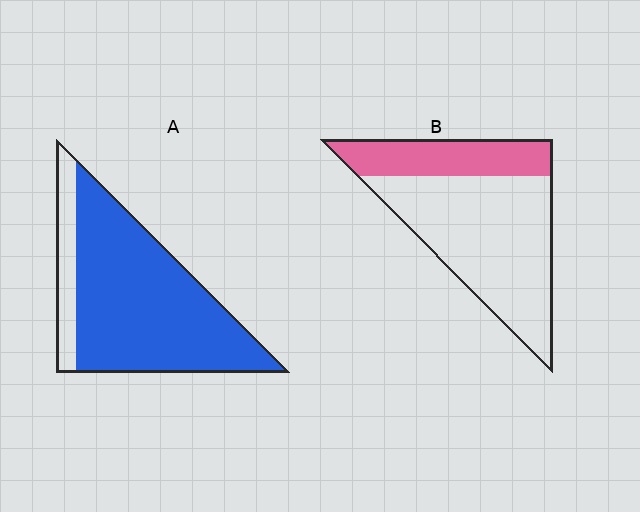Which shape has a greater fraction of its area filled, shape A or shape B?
Shape A.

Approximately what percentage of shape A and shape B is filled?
A is approximately 85% and B is approximately 30%.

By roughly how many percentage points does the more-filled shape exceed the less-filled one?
By roughly 55 percentage points (A over B).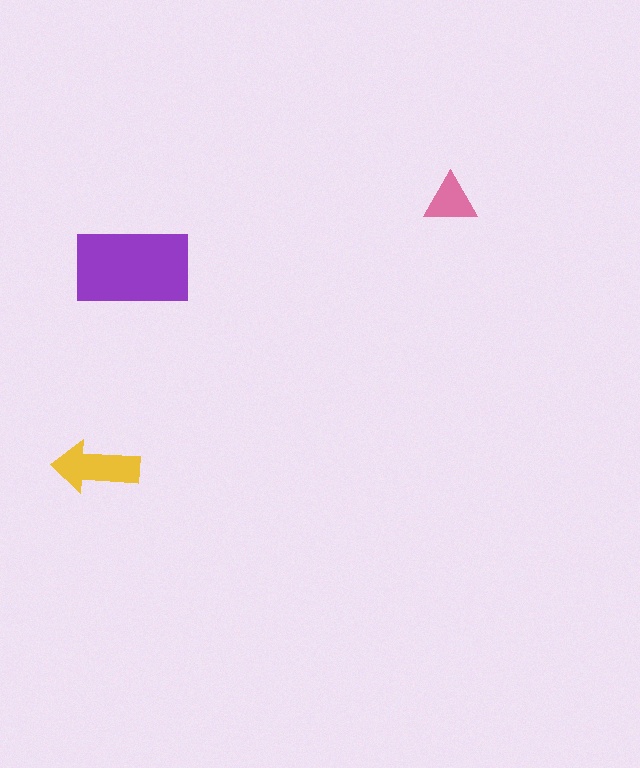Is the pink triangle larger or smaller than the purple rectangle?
Smaller.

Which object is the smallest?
The pink triangle.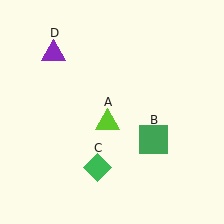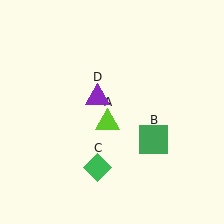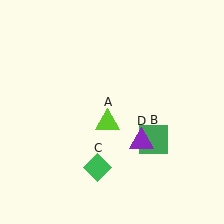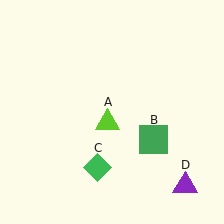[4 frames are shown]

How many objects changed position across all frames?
1 object changed position: purple triangle (object D).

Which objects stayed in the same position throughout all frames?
Lime triangle (object A) and green square (object B) and green diamond (object C) remained stationary.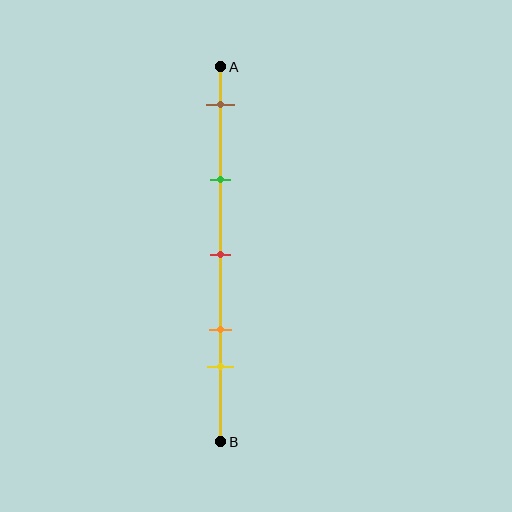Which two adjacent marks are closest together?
The orange and yellow marks are the closest adjacent pair.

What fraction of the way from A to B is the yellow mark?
The yellow mark is approximately 80% (0.8) of the way from A to B.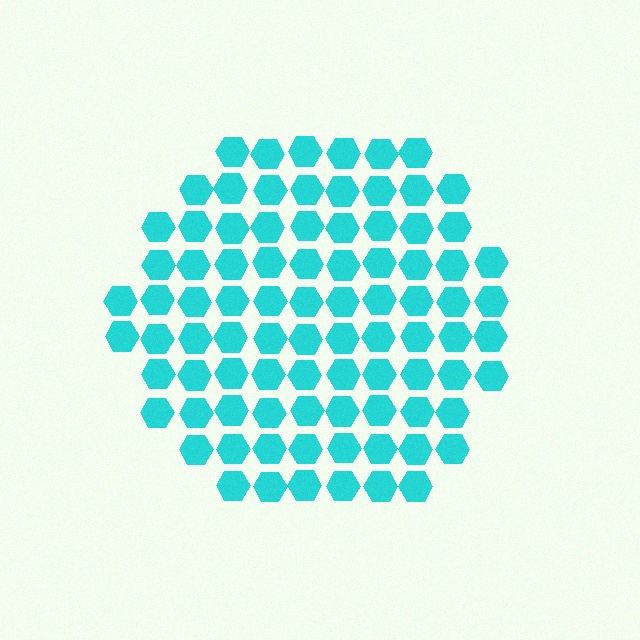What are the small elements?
The small elements are hexagons.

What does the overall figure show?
The overall figure shows a hexagon.